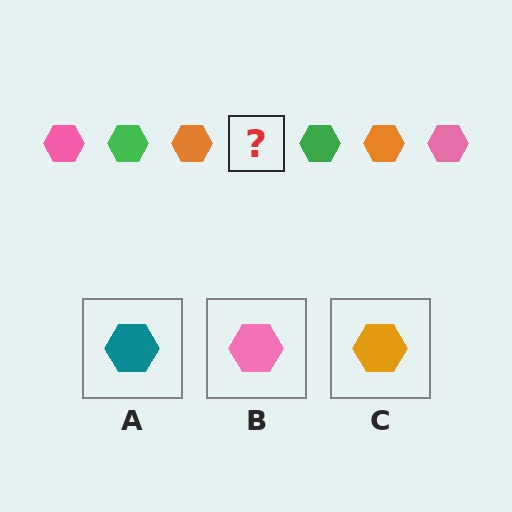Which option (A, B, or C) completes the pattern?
B.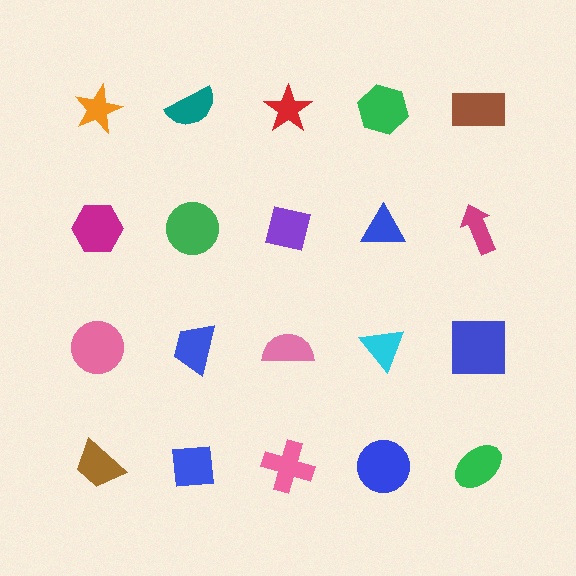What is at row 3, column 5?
A blue square.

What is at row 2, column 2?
A green circle.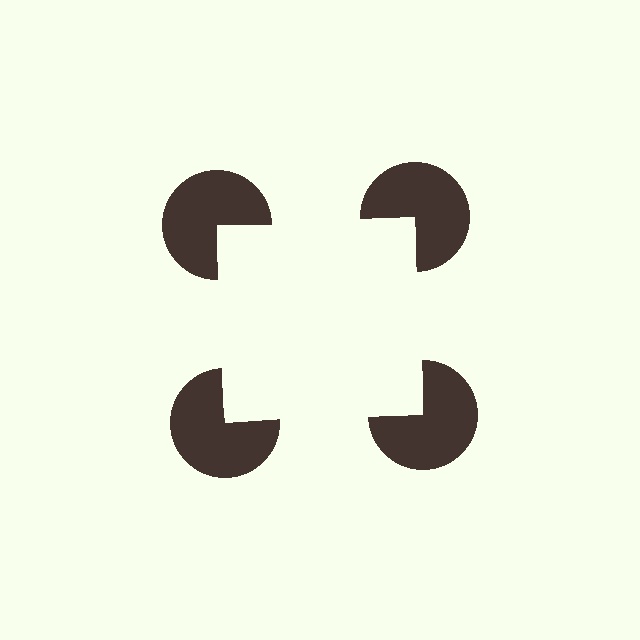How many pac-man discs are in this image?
There are 4 — one at each vertex of the illusory square.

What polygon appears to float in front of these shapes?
An illusory square — its edges are inferred from the aligned wedge cuts in the pac-man discs, not physically drawn.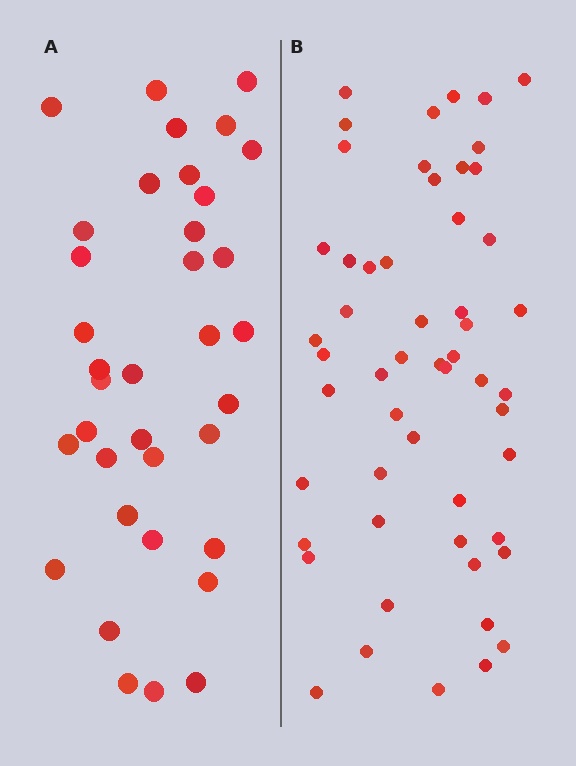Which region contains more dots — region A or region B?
Region B (the right region) has more dots.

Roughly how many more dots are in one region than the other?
Region B has approximately 20 more dots than region A.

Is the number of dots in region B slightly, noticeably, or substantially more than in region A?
Region B has substantially more. The ratio is roughly 1.5 to 1.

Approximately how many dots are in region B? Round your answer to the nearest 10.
About 50 dots. (The exact count is 54, which rounds to 50.)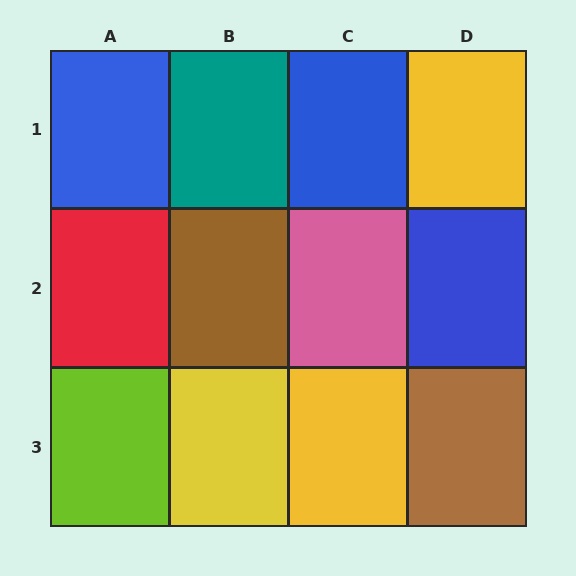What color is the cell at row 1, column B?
Teal.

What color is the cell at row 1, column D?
Yellow.